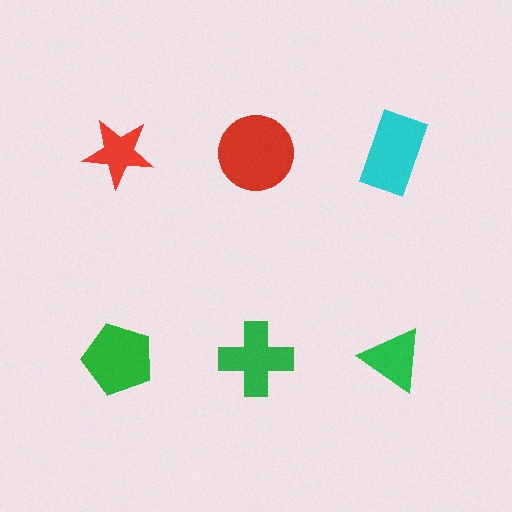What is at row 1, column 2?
A red circle.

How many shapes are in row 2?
3 shapes.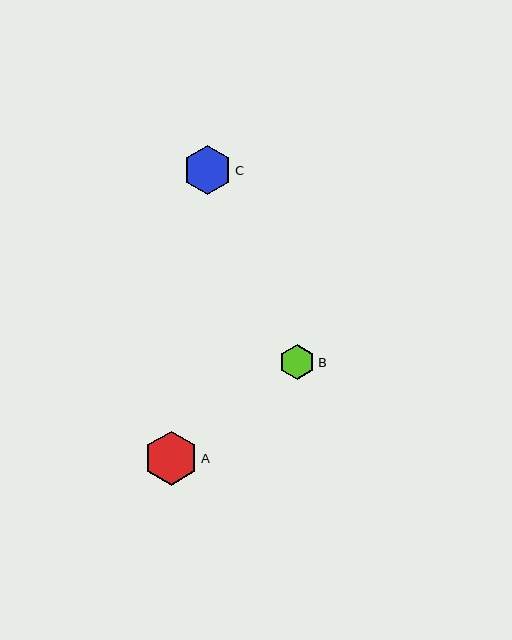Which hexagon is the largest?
Hexagon A is the largest with a size of approximately 54 pixels.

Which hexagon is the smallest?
Hexagon B is the smallest with a size of approximately 35 pixels.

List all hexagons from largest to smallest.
From largest to smallest: A, C, B.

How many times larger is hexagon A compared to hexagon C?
Hexagon A is approximately 1.1 times the size of hexagon C.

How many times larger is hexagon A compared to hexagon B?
Hexagon A is approximately 1.5 times the size of hexagon B.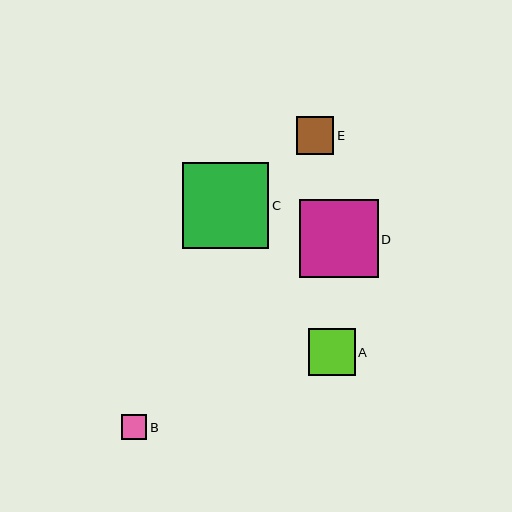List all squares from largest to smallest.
From largest to smallest: C, D, A, E, B.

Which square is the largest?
Square C is the largest with a size of approximately 86 pixels.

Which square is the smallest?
Square B is the smallest with a size of approximately 26 pixels.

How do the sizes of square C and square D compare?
Square C and square D are approximately the same size.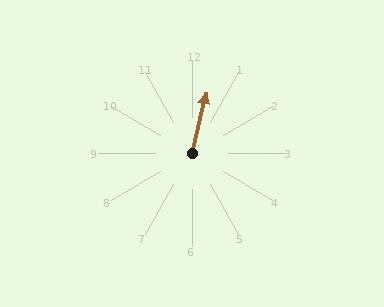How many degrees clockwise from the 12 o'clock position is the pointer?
Approximately 13 degrees.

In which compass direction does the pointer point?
North.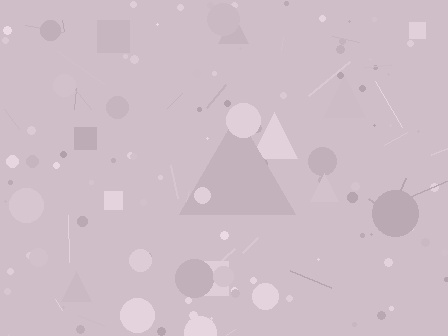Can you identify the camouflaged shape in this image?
The camouflaged shape is a triangle.